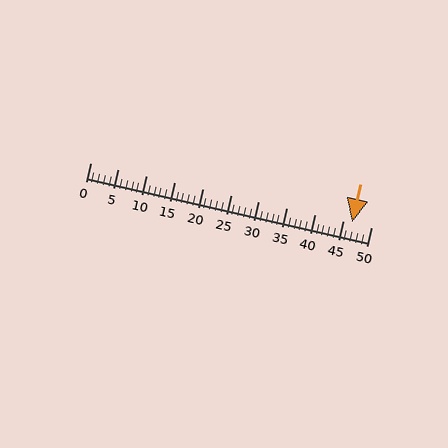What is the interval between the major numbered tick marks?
The major tick marks are spaced 5 units apart.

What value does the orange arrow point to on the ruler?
The orange arrow points to approximately 47.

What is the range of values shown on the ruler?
The ruler shows values from 0 to 50.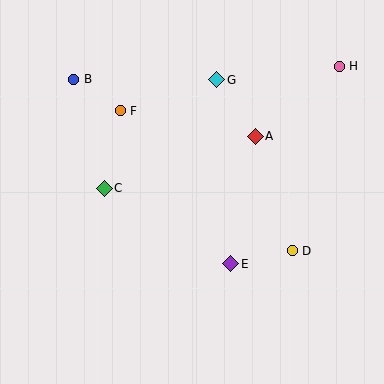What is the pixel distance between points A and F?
The distance between A and F is 137 pixels.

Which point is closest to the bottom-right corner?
Point D is closest to the bottom-right corner.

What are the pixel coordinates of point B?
Point B is at (74, 79).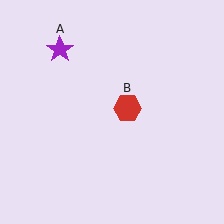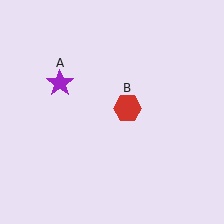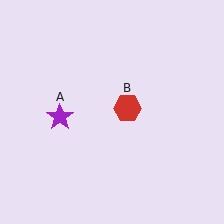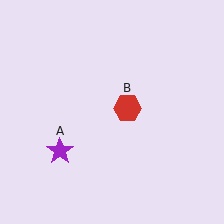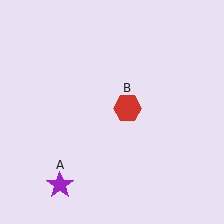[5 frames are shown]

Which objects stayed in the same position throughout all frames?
Red hexagon (object B) remained stationary.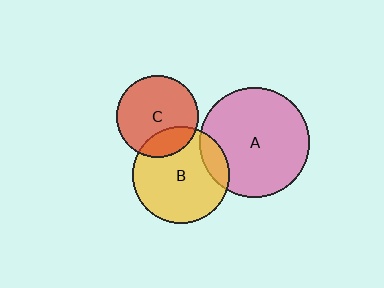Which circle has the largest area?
Circle A (pink).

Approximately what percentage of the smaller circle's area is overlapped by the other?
Approximately 20%.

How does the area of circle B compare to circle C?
Approximately 1.4 times.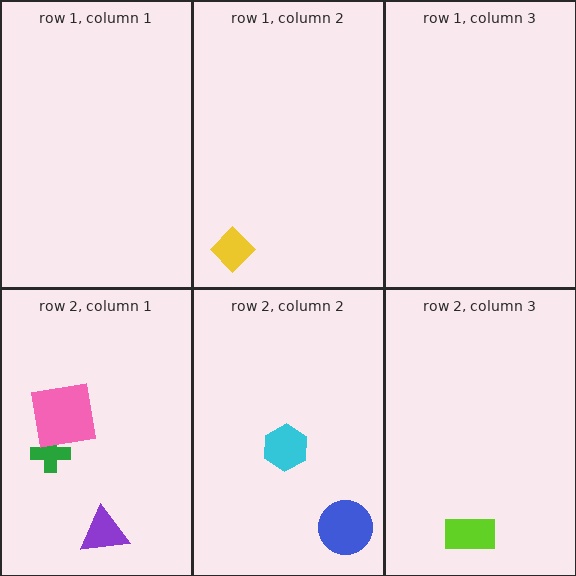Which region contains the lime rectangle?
The row 2, column 3 region.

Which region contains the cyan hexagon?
The row 2, column 2 region.